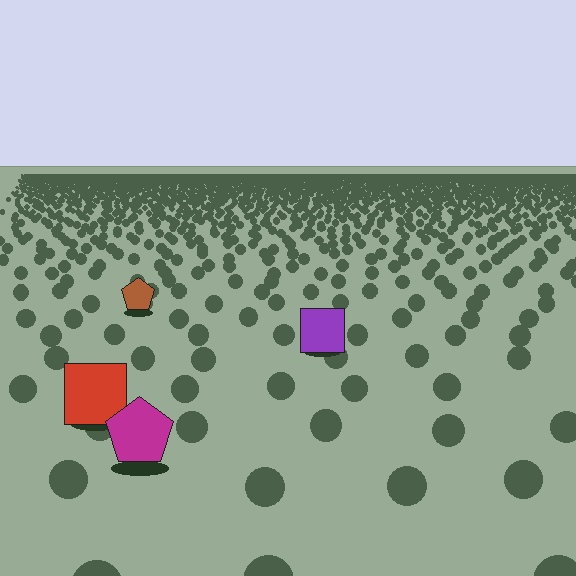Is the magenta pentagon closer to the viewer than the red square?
Yes. The magenta pentagon is closer — you can tell from the texture gradient: the ground texture is coarser near it.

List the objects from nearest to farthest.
From nearest to farthest: the magenta pentagon, the red square, the purple square, the brown pentagon.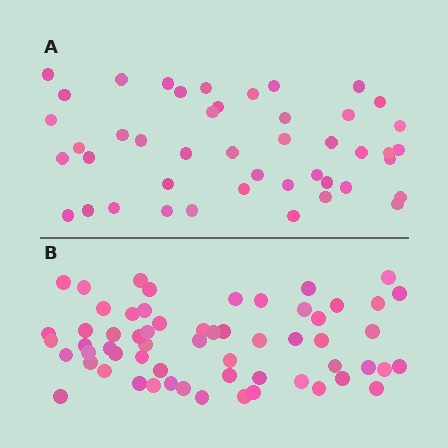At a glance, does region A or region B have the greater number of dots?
Region B (the bottom region) has more dots.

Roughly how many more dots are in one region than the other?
Region B has approximately 15 more dots than region A.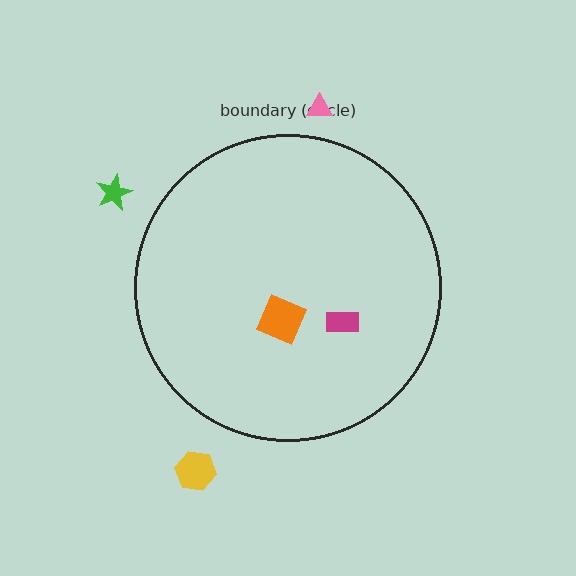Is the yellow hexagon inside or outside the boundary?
Outside.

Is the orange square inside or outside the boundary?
Inside.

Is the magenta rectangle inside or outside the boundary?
Inside.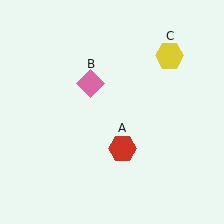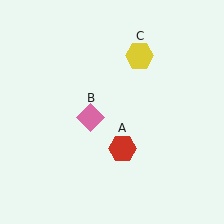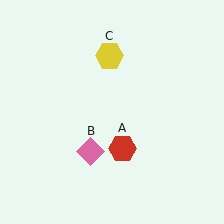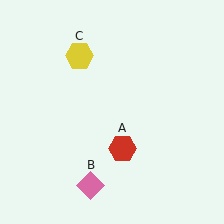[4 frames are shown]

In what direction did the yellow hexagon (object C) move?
The yellow hexagon (object C) moved left.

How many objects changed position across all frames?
2 objects changed position: pink diamond (object B), yellow hexagon (object C).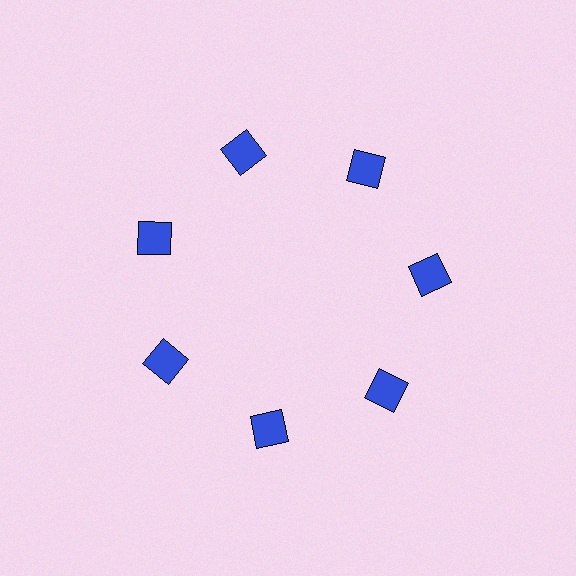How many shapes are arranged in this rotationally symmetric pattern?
There are 7 shapes, arranged in 7 groups of 1.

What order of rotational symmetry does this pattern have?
This pattern has 7-fold rotational symmetry.